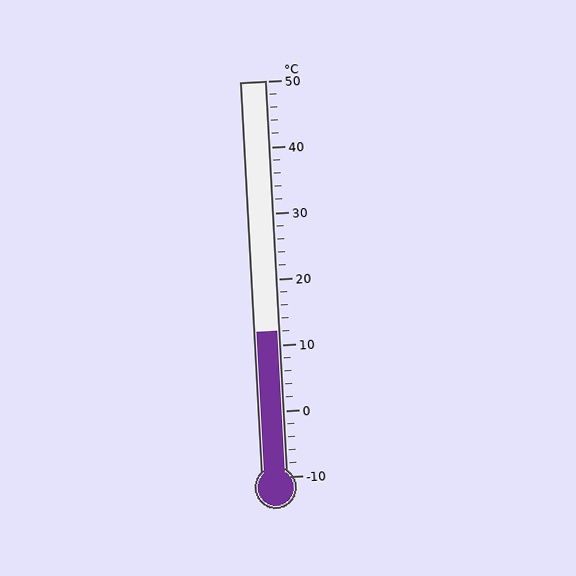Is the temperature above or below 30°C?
The temperature is below 30°C.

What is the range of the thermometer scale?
The thermometer scale ranges from -10°C to 50°C.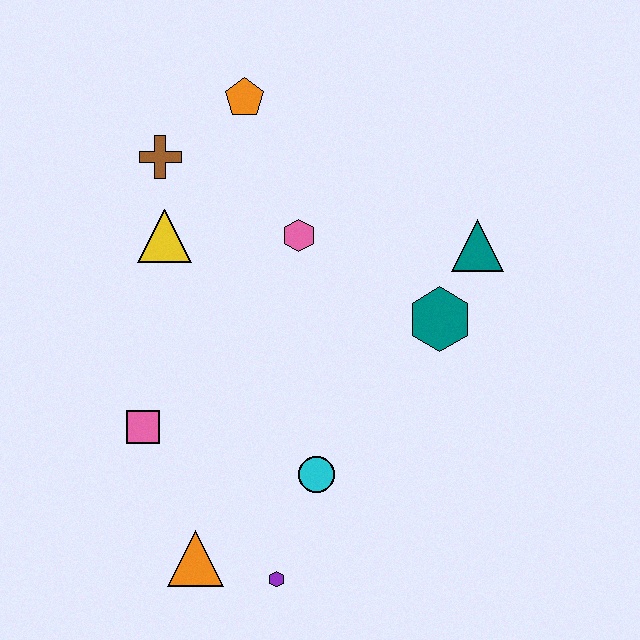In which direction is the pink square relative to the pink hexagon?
The pink square is below the pink hexagon.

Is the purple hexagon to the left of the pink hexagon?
Yes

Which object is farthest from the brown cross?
The purple hexagon is farthest from the brown cross.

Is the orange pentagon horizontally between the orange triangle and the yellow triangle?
No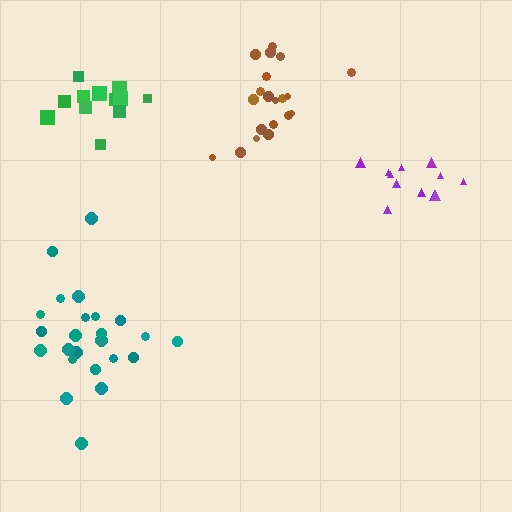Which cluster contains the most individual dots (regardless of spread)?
Teal (25).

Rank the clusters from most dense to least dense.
brown, green, purple, teal.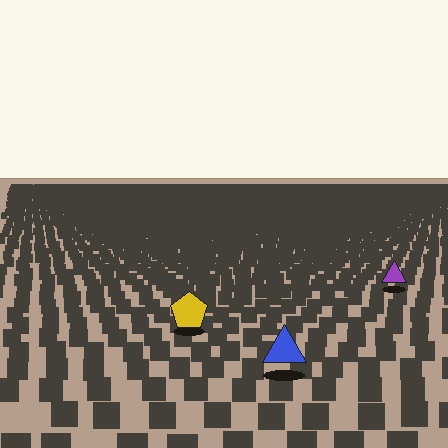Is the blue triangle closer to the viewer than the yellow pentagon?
Yes. The blue triangle is closer — you can tell from the texture gradient: the ground texture is coarser near it.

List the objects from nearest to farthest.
From nearest to farthest: the blue triangle, the yellow pentagon, the purple triangle.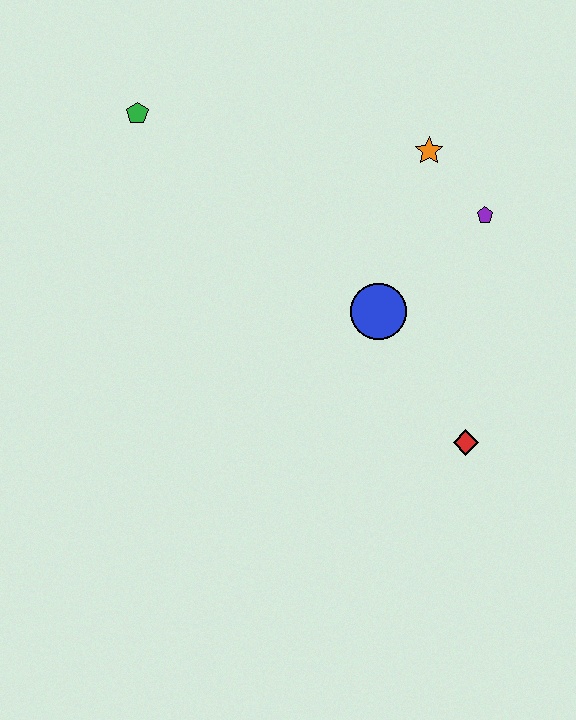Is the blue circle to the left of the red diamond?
Yes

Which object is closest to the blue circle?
The purple pentagon is closest to the blue circle.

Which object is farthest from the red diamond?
The green pentagon is farthest from the red diamond.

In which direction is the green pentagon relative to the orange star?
The green pentagon is to the left of the orange star.